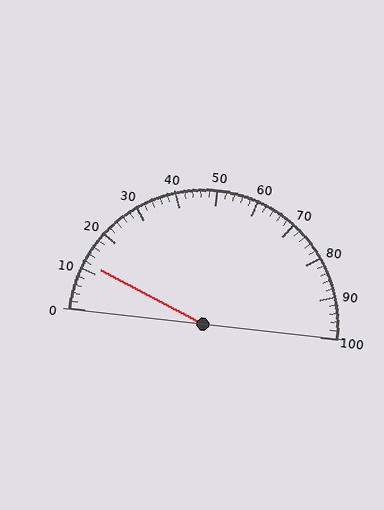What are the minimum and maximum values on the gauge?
The gauge ranges from 0 to 100.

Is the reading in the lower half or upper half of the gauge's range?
The reading is in the lower half of the range (0 to 100).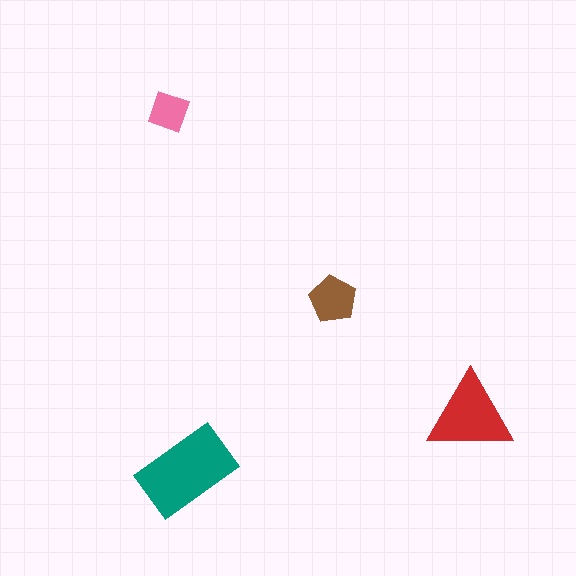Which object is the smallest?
The pink diamond.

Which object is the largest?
The teal rectangle.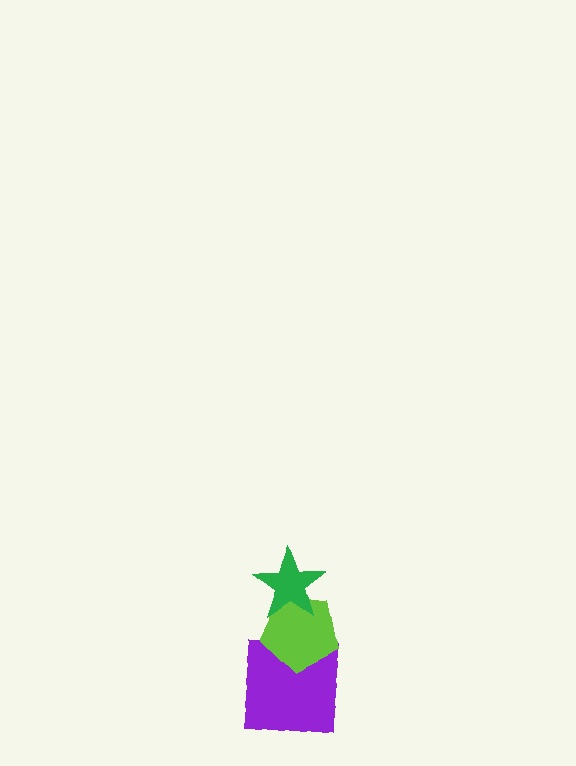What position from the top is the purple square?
The purple square is 3rd from the top.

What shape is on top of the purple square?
The lime pentagon is on top of the purple square.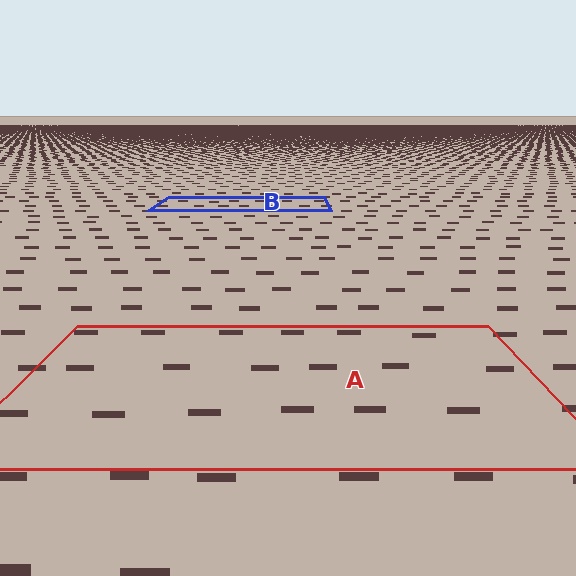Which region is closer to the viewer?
Region A is closer. The texture elements there are larger and more spread out.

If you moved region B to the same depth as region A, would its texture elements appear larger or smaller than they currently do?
They would appear larger. At a closer depth, the same texture elements are projected at a bigger on-screen size.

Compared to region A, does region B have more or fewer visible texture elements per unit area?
Region B has more texture elements per unit area — they are packed more densely because it is farther away.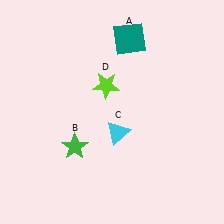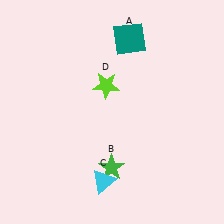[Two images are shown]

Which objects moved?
The objects that moved are: the green star (B), the cyan triangle (C).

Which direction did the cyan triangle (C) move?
The cyan triangle (C) moved down.